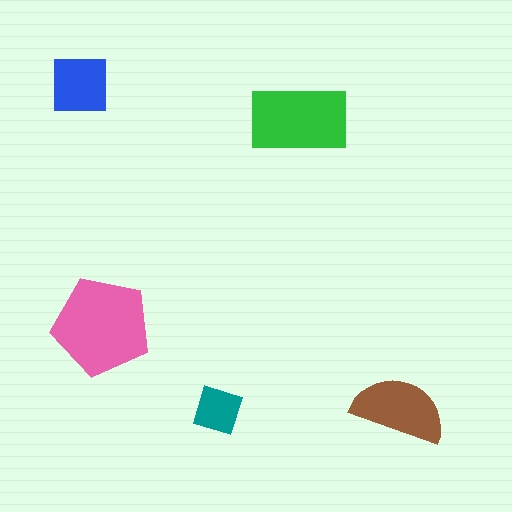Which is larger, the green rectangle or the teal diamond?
The green rectangle.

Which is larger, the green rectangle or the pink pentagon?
The pink pentagon.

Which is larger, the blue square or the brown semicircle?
The brown semicircle.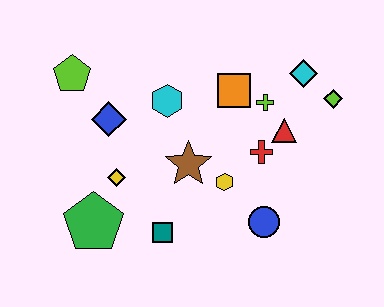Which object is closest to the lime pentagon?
The blue diamond is closest to the lime pentagon.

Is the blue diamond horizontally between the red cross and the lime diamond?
No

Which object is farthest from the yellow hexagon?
The lime pentagon is farthest from the yellow hexagon.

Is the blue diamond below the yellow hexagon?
No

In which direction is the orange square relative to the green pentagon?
The orange square is to the right of the green pentagon.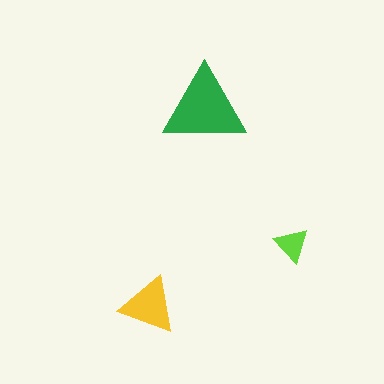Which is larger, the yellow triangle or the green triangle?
The green one.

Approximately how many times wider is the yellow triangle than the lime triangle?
About 1.5 times wider.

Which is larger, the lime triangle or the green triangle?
The green one.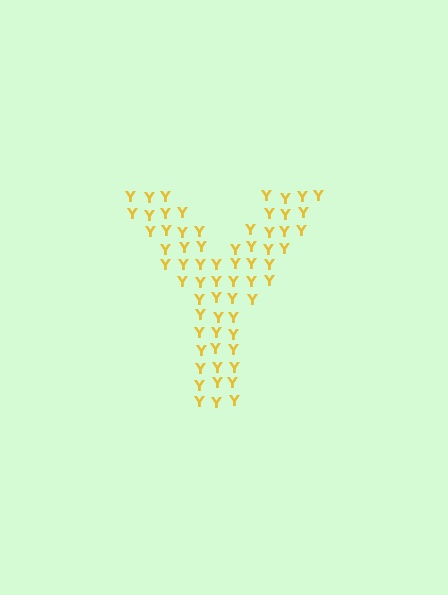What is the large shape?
The large shape is the letter Y.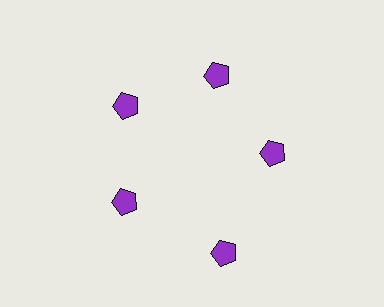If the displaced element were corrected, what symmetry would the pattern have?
It would have 5-fold rotational symmetry — the pattern would map onto itself every 72 degrees.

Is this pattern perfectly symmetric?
No. The 5 purple pentagons are arranged in a ring, but one element near the 5 o'clock position is pushed outward from the center, breaking the 5-fold rotational symmetry.